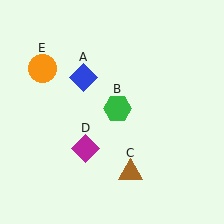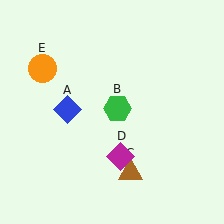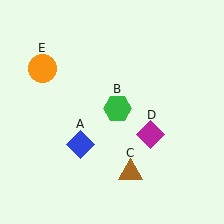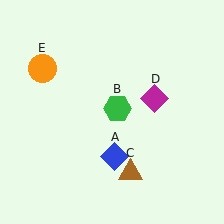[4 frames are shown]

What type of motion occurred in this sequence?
The blue diamond (object A), magenta diamond (object D) rotated counterclockwise around the center of the scene.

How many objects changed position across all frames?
2 objects changed position: blue diamond (object A), magenta diamond (object D).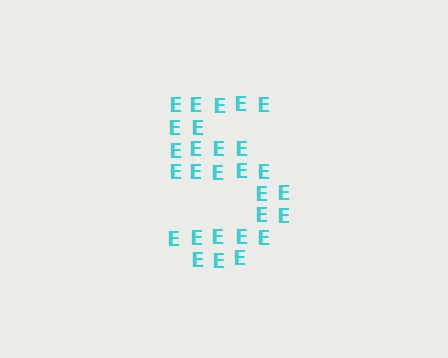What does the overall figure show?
The overall figure shows the digit 5.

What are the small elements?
The small elements are letter E's.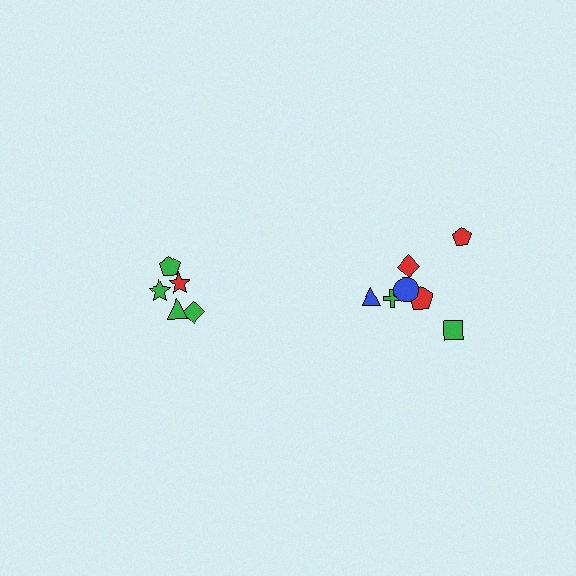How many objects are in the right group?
There are 7 objects.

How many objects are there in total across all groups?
There are 12 objects.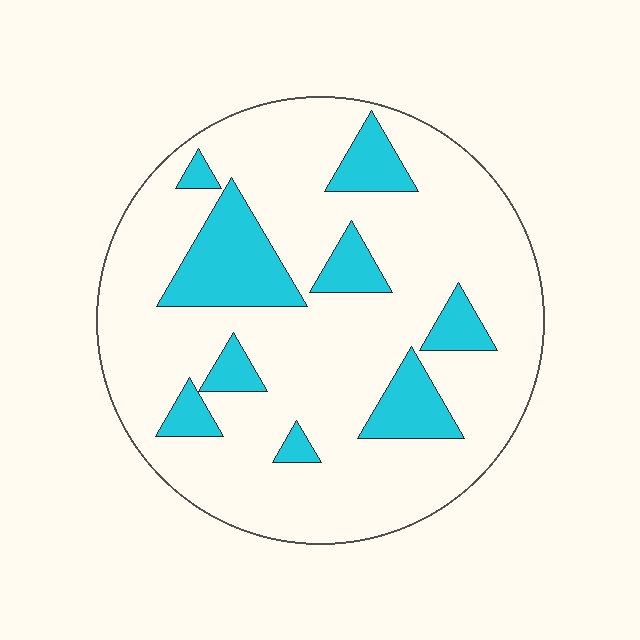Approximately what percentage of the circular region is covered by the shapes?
Approximately 20%.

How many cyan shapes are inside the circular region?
9.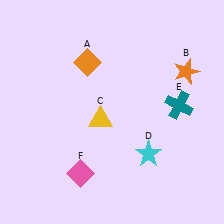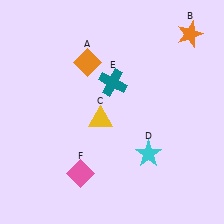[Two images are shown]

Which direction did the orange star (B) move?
The orange star (B) moved up.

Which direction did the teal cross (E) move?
The teal cross (E) moved left.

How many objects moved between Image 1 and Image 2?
2 objects moved between the two images.